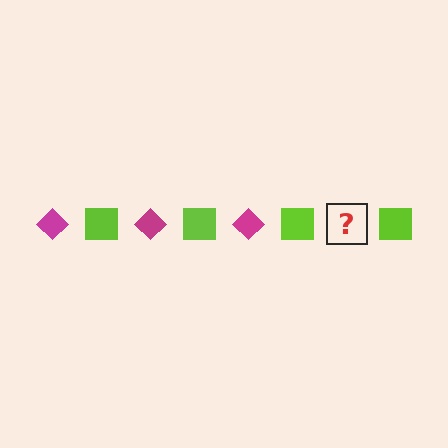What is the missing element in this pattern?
The missing element is a magenta diamond.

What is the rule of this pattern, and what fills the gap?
The rule is that the pattern alternates between magenta diamond and lime square. The gap should be filled with a magenta diamond.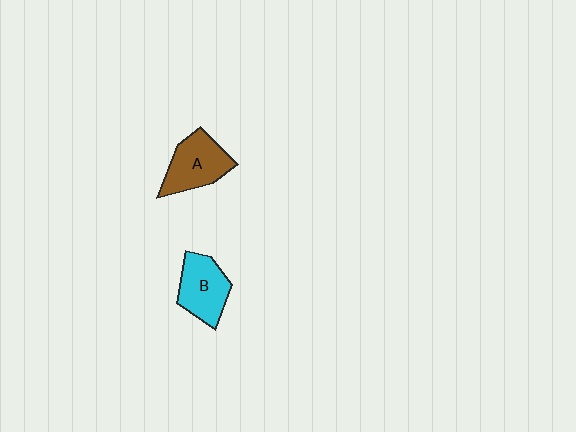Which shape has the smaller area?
Shape B (cyan).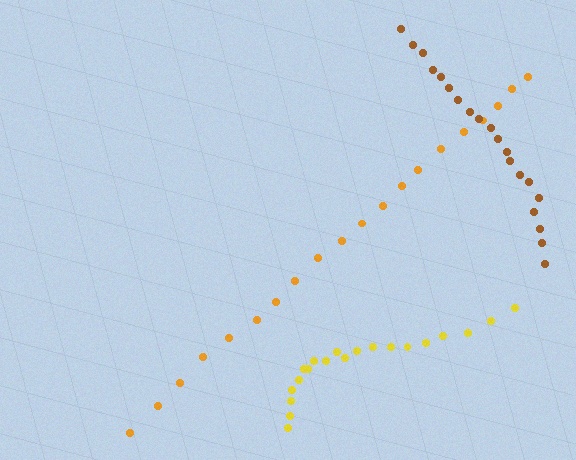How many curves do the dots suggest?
There are 3 distinct paths.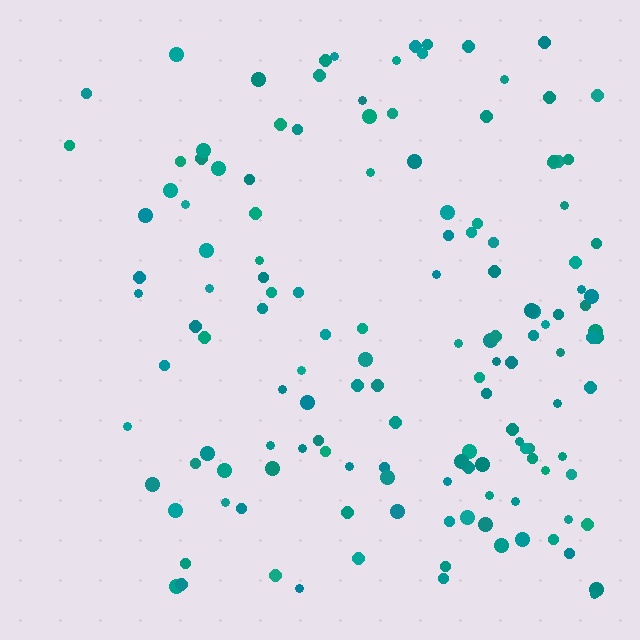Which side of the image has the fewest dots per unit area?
The left.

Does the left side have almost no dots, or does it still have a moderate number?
Still a moderate number, just noticeably fewer than the right.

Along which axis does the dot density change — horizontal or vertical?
Horizontal.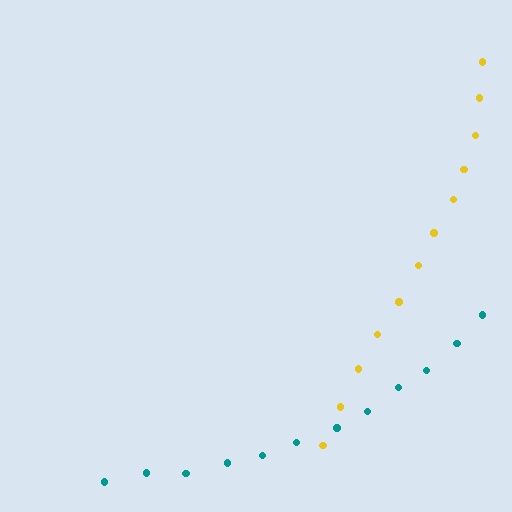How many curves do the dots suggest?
There are 2 distinct paths.